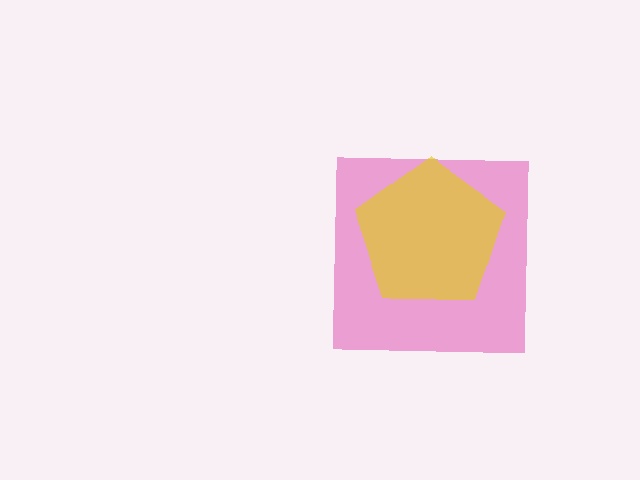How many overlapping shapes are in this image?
There are 2 overlapping shapes in the image.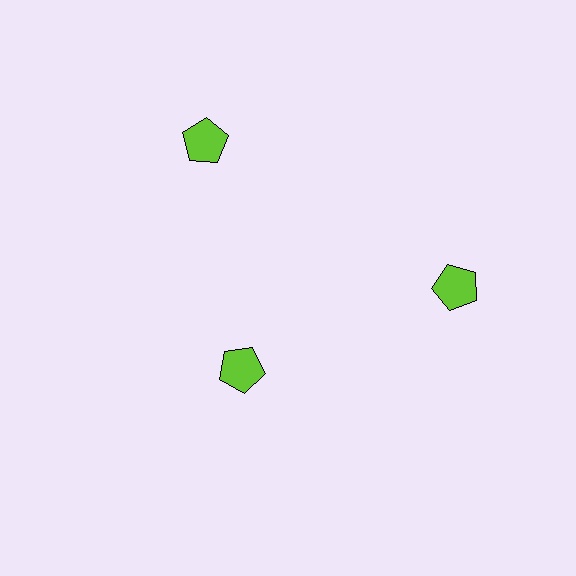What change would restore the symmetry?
The symmetry would be restored by moving it outward, back onto the ring so that all 3 pentagons sit at equal angles and equal distance from the center.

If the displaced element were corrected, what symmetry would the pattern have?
It would have 3-fold rotational symmetry — the pattern would map onto itself every 120 degrees.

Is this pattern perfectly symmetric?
No. The 3 lime pentagons are arranged in a ring, but one element near the 7 o'clock position is pulled inward toward the center, breaking the 3-fold rotational symmetry.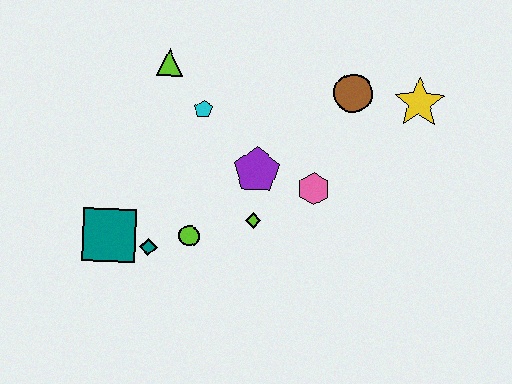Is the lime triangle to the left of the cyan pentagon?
Yes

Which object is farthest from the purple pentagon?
The yellow star is farthest from the purple pentagon.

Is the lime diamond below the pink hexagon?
Yes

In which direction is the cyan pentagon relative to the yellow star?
The cyan pentagon is to the left of the yellow star.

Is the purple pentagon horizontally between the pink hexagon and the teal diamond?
Yes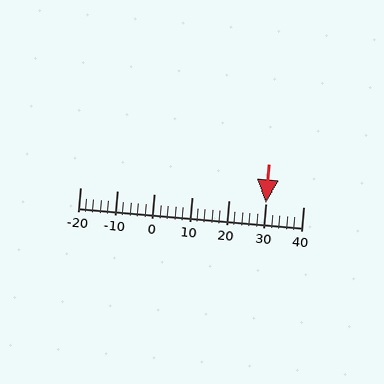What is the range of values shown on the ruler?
The ruler shows values from -20 to 40.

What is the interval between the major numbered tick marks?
The major tick marks are spaced 10 units apart.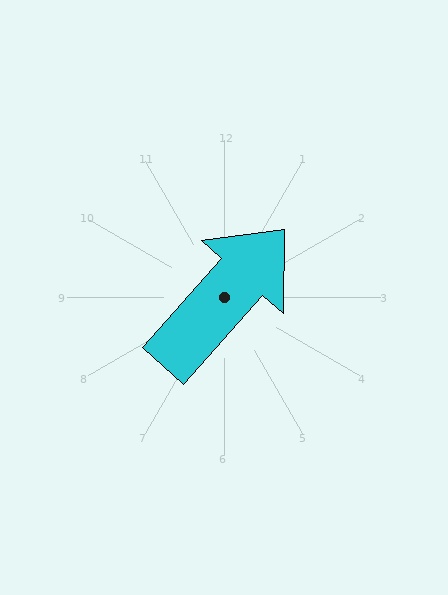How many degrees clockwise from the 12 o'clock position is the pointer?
Approximately 42 degrees.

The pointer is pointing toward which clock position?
Roughly 1 o'clock.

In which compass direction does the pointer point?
Northeast.